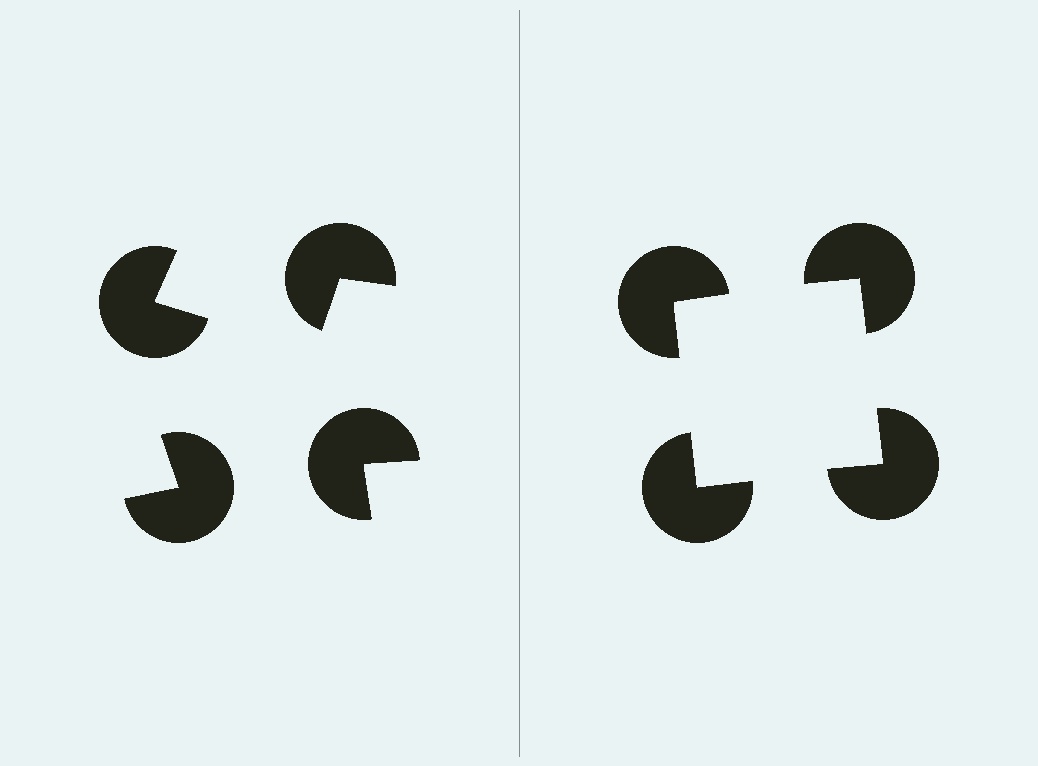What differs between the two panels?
The pac-man discs are positioned identically on both sides; only the wedge orientations differ. On the right they align to a square; on the left they are misaligned.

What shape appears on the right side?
An illusory square.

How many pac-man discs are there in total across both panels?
8 — 4 on each side.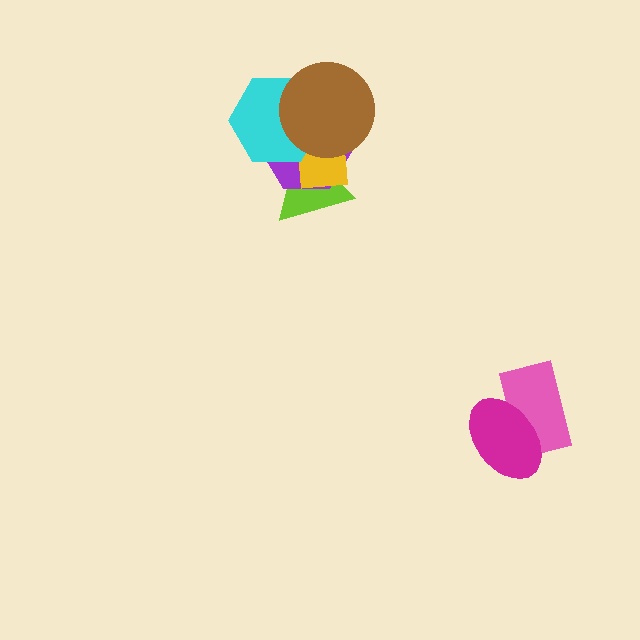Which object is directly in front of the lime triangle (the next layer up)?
The purple hexagon is directly in front of the lime triangle.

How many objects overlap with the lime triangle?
4 objects overlap with the lime triangle.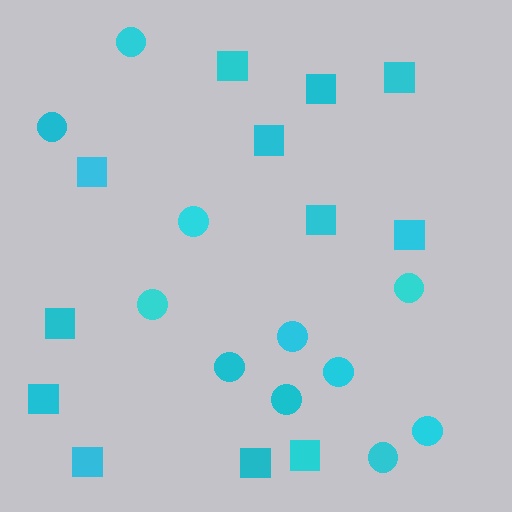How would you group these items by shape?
There are 2 groups: one group of squares (12) and one group of circles (11).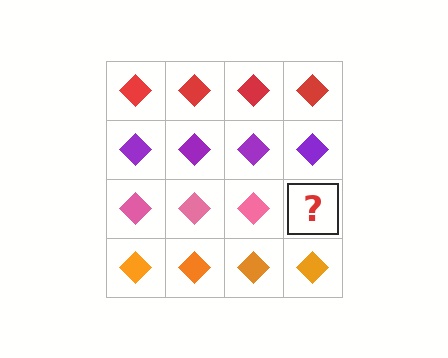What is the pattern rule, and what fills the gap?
The rule is that each row has a consistent color. The gap should be filled with a pink diamond.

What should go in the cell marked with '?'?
The missing cell should contain a pink diamond.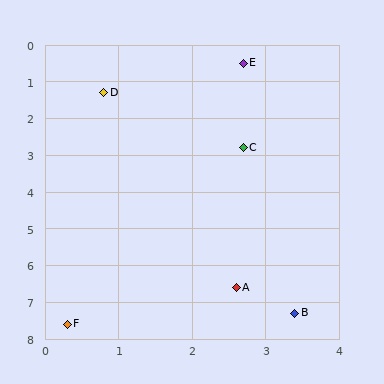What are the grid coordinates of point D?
Point D is at approximately (0.8, 1.3).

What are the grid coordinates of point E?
Point E is at approximately (2.7, 0.5).